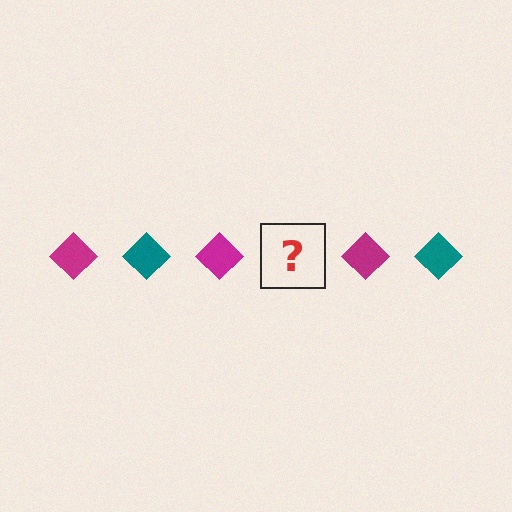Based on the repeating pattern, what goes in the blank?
The blank should be a teal diamond.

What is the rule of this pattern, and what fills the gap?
The rule is that the pattern cycles through magenta, teal diamonds. The gap should be filled with a teal diamond.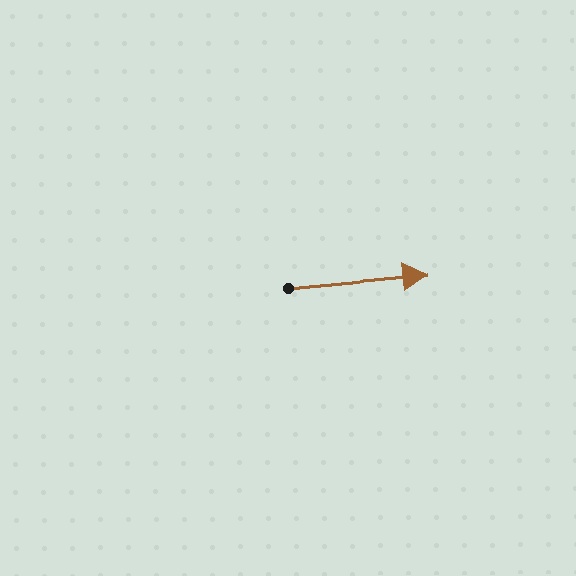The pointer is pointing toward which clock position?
Roughly 3 o'clock.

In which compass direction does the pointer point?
East.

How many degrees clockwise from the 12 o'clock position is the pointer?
Approximately 85 degrees.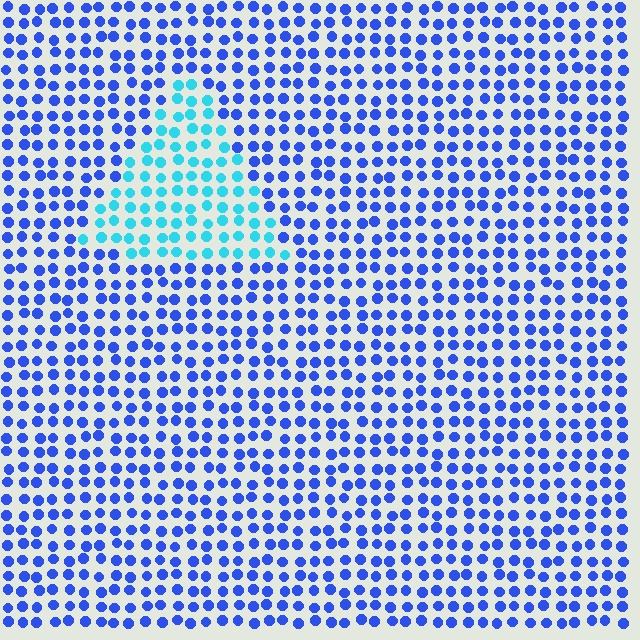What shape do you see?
I see a triangle.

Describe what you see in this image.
The image is filled with small blue elements in a uniform arrangement. A triangle-shaped region is visible where the elements are tinted to a slightly different hue, forming a subtle color boundary.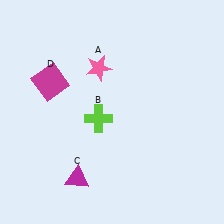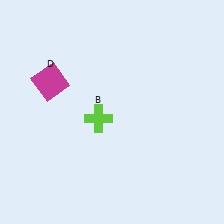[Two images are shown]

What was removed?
The pink star (A), the magenta triangle (C) were removed in Image 2.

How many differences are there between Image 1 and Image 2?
There are 2 differences between the two images.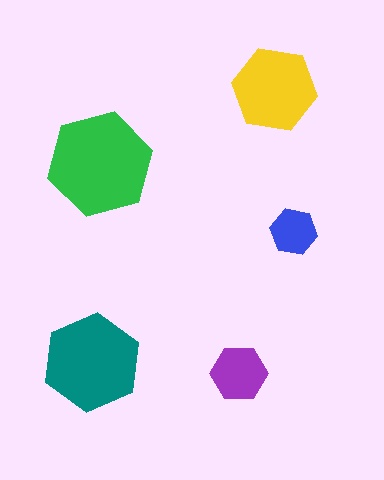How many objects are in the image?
There are 5 objects in the image.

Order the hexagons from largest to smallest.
the green one, the teal one, the yellow one, the purple one, the blue one.